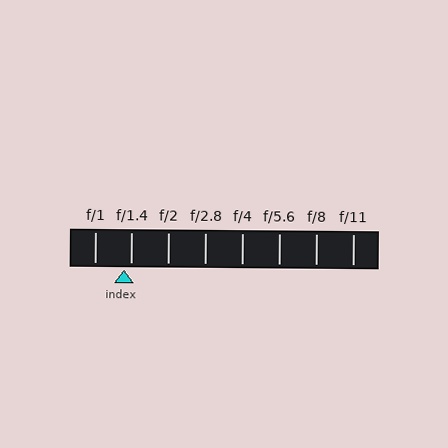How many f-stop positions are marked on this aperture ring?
There are 8 f-stop positions marked.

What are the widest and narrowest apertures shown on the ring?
The widest aperture shown is f/1 and the narrowest is f/11.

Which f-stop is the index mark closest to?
The index mark is closest to f/1.4.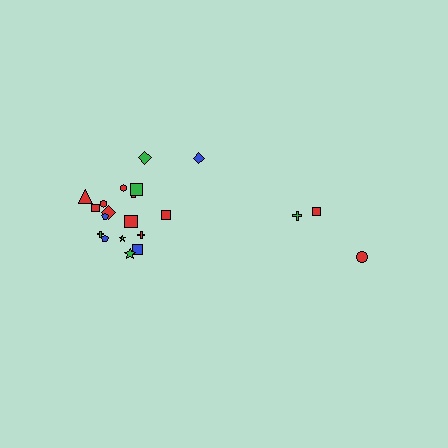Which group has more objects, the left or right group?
The left group.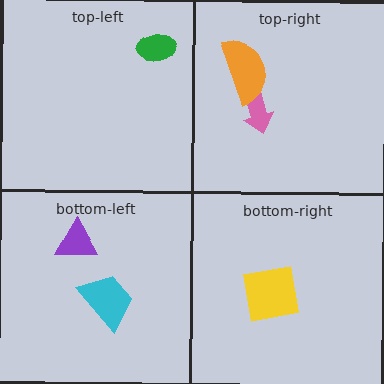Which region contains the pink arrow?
The top-right region.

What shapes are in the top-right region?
The pink arrow, the orange semicircle.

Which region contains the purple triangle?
The bottom-left region.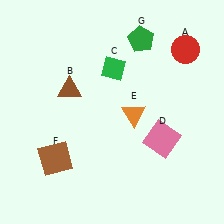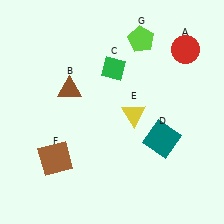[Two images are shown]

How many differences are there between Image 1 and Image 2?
There are 3 differences between the two images.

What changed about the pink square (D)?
In Image 1, D is pink. In Image 2, it changed to teal.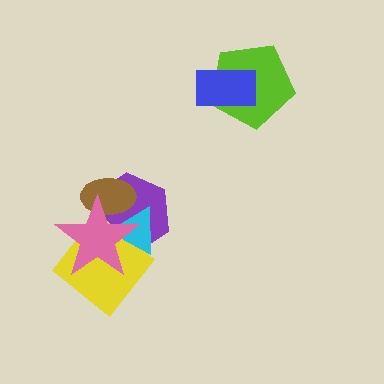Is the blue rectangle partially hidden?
No, no other shape covers it.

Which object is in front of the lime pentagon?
The blue rectangle is in front of the lime pentagon.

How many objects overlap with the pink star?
4 objects overlap with the pink star.